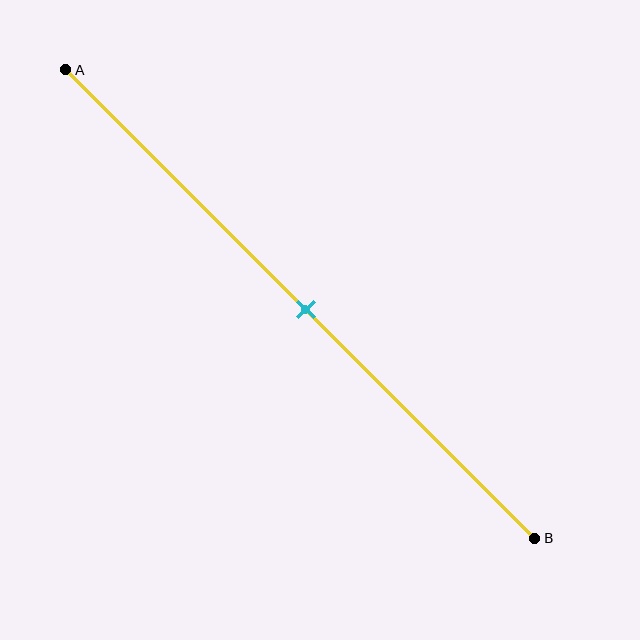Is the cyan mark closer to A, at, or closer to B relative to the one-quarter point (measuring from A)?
The cyan mark is closer to point B than the one-quarter point of segment AB.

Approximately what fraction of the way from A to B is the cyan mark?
The cyan mark is approximately 50% of the way from A to B.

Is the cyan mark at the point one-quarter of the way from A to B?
No, the mark is at about 50% from A, not at the 25% one-quarter point.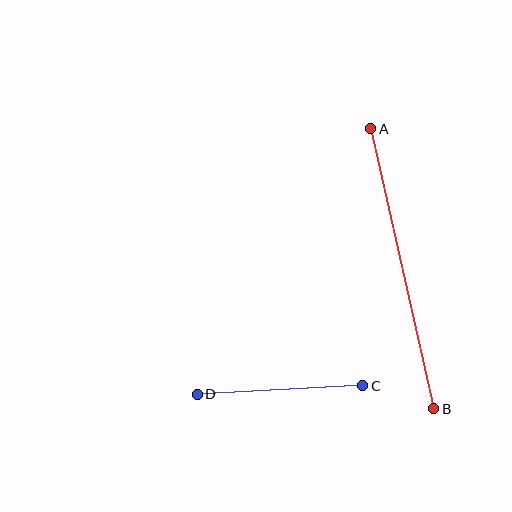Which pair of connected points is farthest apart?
Points A and B are farthest apart.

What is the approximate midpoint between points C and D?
The midpoint is at approximately (280, 390) pixels.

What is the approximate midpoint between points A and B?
The midpoint is at approximately (402, 269) pixels.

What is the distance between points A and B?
The distance is approximately 287 pixels.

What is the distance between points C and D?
The distance is approximately 165 pixels.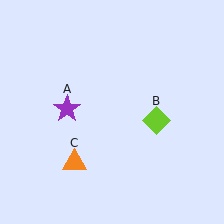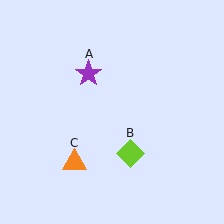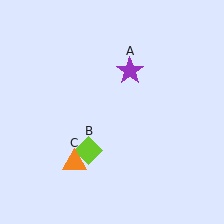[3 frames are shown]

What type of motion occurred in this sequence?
The purple star (object A), lime diamond (object B) rotated clockwise around the center of the scene.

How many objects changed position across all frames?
2 objects changed position: purple star (object A), lime diamond (object B).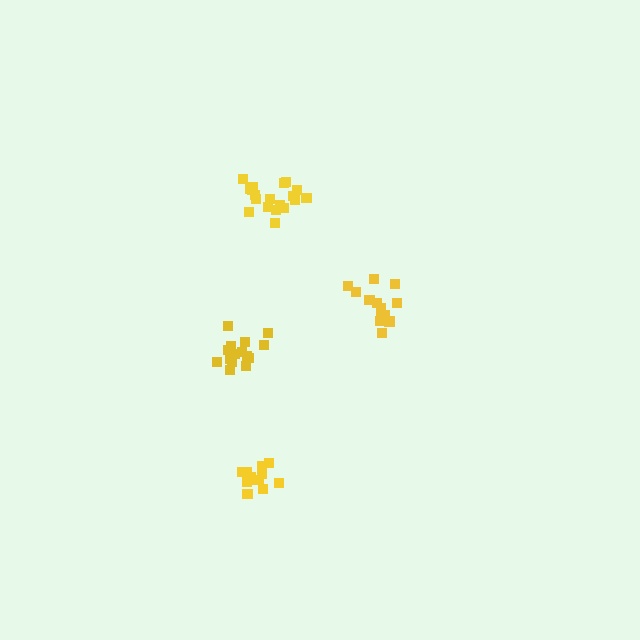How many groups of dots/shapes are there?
There are 4 groups.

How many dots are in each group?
Group 1: 14 dots, Group 2: 14 dots, Group 3: 19 dots, Group 4: 17 dots (64 total).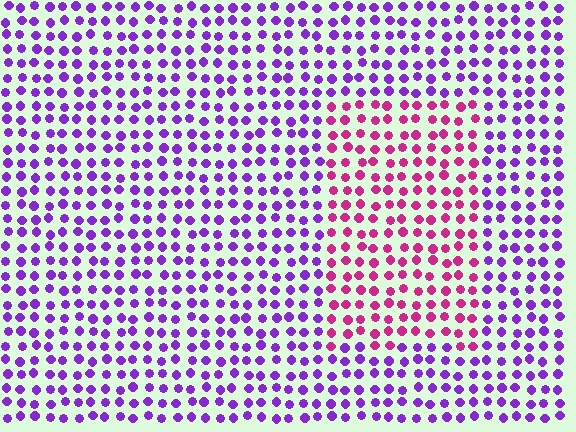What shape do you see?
I see a rectangle.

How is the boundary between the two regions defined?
The boundary is defined purely by a slight shift in hue (about 48 degrees). Spacing, size, and orientation are identical on both sides.